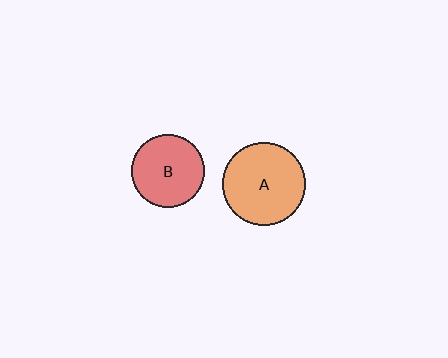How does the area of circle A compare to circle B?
Approximately 1.3 times.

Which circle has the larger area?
Circle A (orange).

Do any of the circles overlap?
No, none of the circles overlap.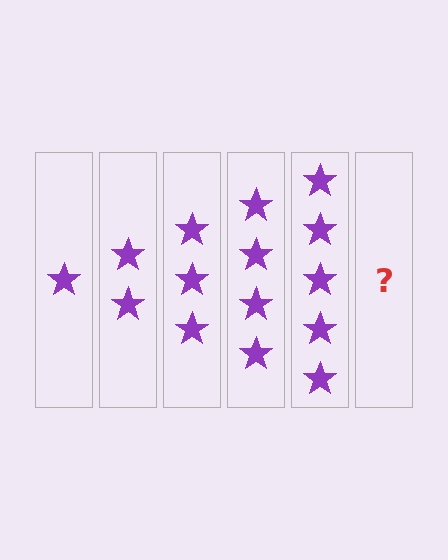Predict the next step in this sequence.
The next step is 6 stars.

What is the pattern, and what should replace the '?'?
The pattern is that each step adds one more star. The '?' should be 6 stars.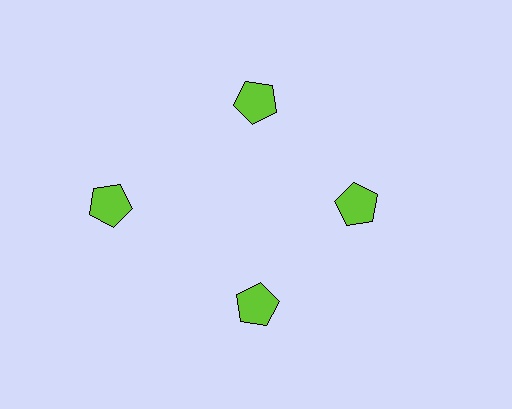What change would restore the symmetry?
The symmetry would be restored by moving it inward, back onto the ring so that all 4 pentagons sit at equal angles and equal distance from the center.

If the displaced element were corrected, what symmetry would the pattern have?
It would have 4-fold rotational symmetry — the pattern would map onto itself every 90 degrees.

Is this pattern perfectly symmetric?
No. The 4 lime pentagons are arranged in a ring, but one element near the 9 o'clock position is pushed outward from the center, breaking the 4-fold rotational symmetry.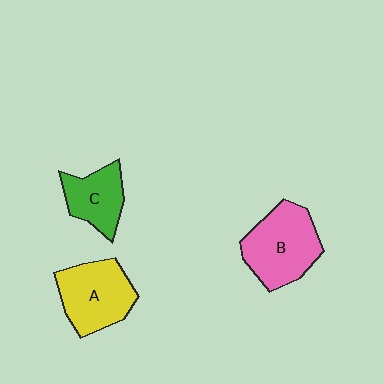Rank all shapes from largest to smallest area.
From largest to smallest: B (pink), A (yellow), C (green).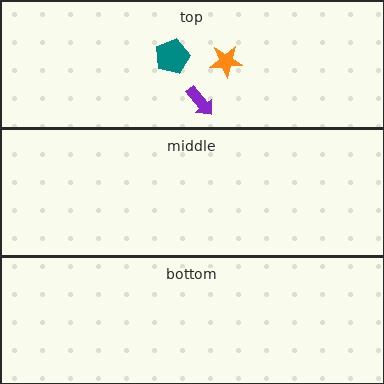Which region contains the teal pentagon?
The top region.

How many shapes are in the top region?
3.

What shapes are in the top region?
The orange star, the purple arrow, the teal pentagon.